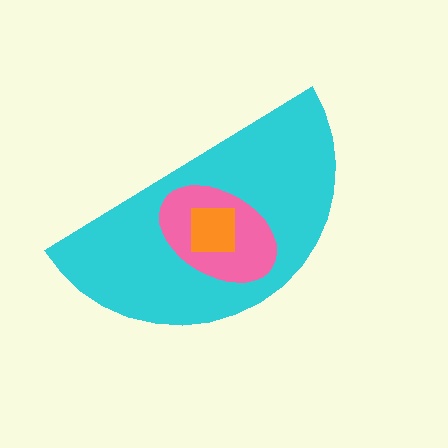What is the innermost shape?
The orange square.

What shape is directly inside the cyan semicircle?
The pink ellipse.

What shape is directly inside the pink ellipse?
The orange square.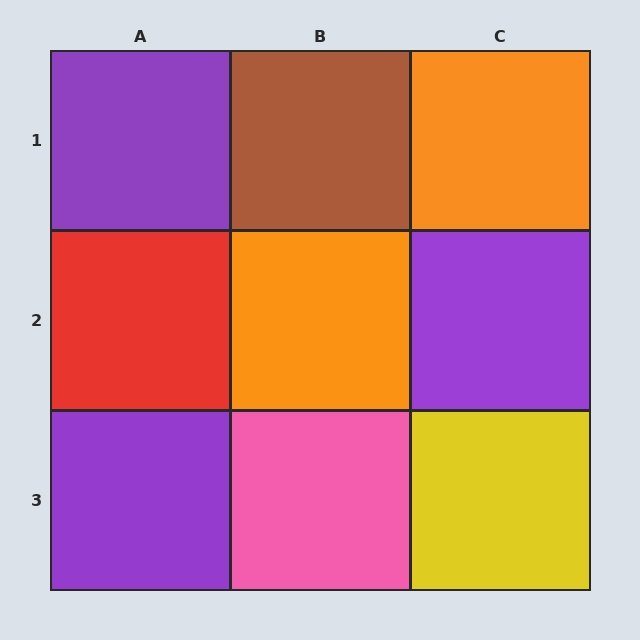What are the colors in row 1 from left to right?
Purple, brown, orange.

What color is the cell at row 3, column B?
Pink.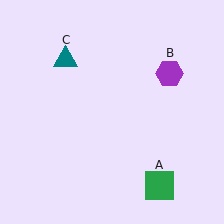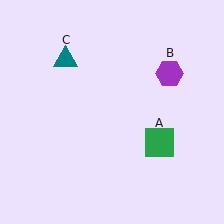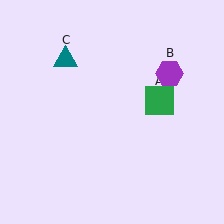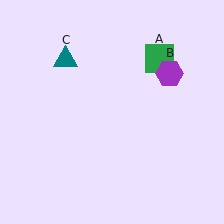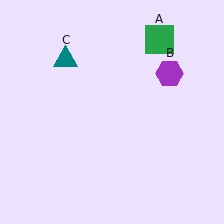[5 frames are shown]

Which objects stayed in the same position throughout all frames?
Purple hexagon (object B) and teal triangle (object C) remained stationary.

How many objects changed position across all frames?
1 object changed position: green square (object A).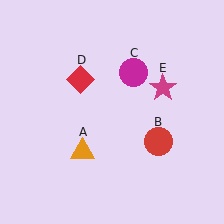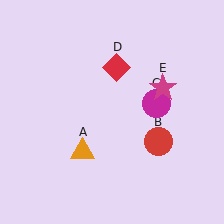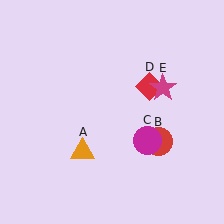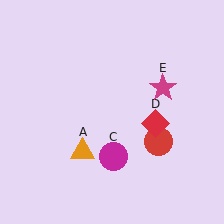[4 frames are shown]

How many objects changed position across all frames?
2 objects changed position: magenta circle (object C), red diamond (object D).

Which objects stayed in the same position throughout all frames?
Orange triangle (object A) and red circle (object B) and magenta star (object E) remained stationary.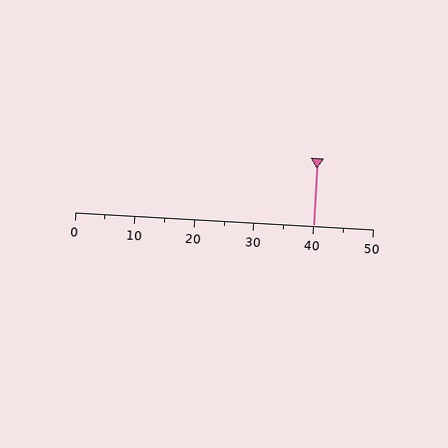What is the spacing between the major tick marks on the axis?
The major ticks are spaced 10 apart.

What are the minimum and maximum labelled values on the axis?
The axis runs from 0 to 50.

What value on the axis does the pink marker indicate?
The marker indicates approximately 40.